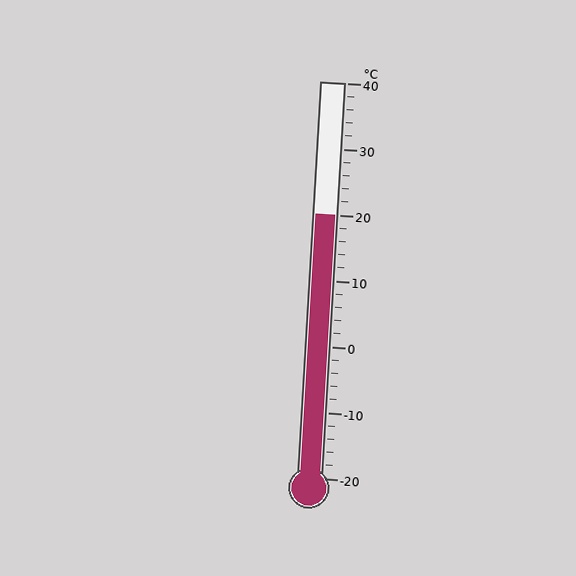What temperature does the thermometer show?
The thermometer shows approximately 20°C.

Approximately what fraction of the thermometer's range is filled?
The thermometer is filled to approximately 65% of its range.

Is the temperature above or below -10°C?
The temperature is above -10°C.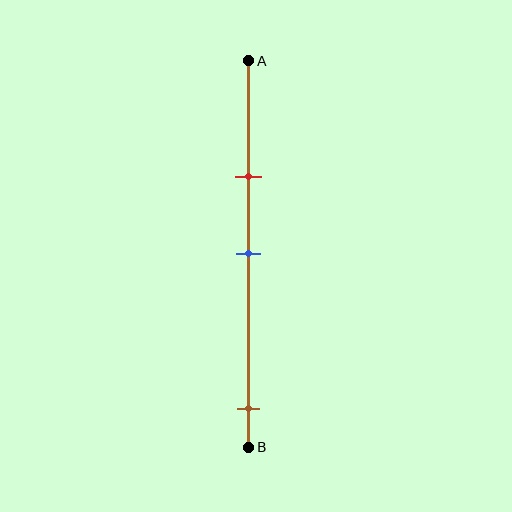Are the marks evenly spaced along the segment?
No, the marks are not evenly spaced.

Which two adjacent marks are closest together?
The red and blue marks are the closest adjacent pair.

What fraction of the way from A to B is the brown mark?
The brown mark is approximately 90% (0.9) of the way from A to B.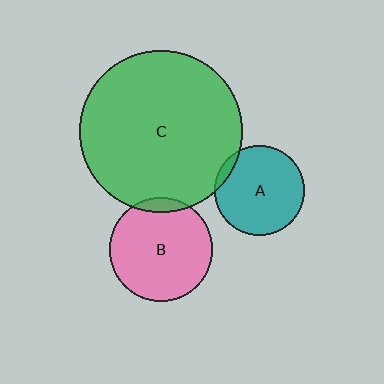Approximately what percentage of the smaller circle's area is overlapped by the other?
Approximately 5%.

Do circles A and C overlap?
Yes.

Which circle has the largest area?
Circle C (green).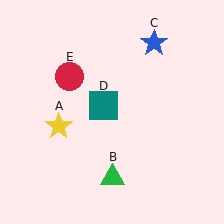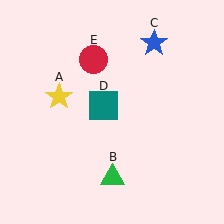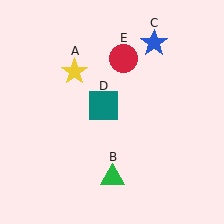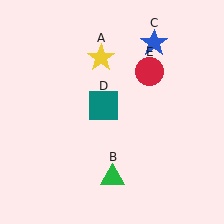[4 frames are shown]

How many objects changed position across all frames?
2 objects changed position: yellow star (object A), red circle (object E).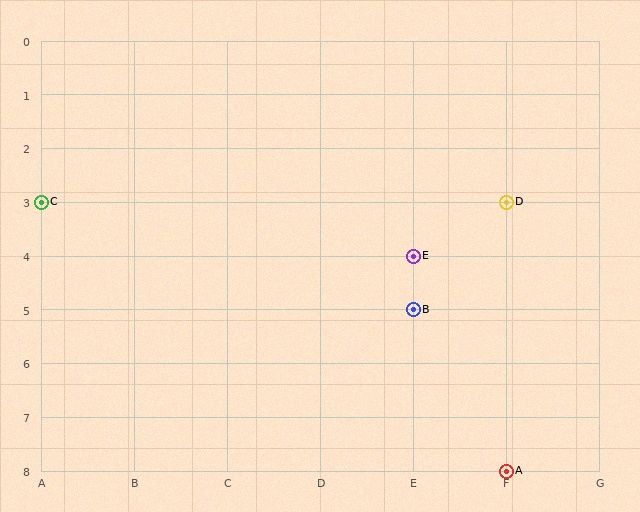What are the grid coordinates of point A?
Point A is at grid coordinates (F, 8).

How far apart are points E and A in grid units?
Points E and A are 1 column and 4 rows apart (about 4.1 grid units diagonally).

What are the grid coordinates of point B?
Point B is at grid coordinates (E, 5).